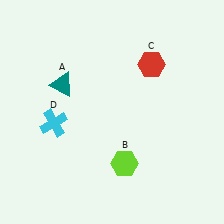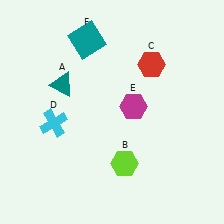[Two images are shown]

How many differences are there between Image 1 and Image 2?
There are 2 differences between the two images.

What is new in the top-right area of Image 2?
A magenta hexagon (E) was added in the top-right area of Image 2.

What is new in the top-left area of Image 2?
A teal square (F) was added in the top-left area of Image 2.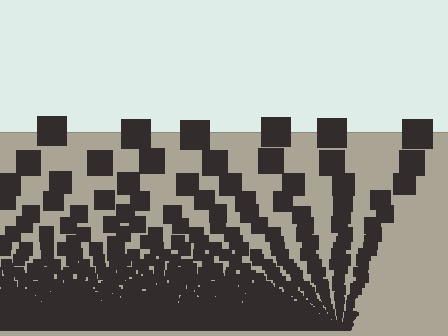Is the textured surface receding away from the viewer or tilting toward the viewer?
The surface appears to tilt toward the viewer. Texture elements get larger and sparser toward the top.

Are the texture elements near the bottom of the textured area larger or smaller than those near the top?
Smaller. The gradient is inverted — elements near the bottom are smaller and denser.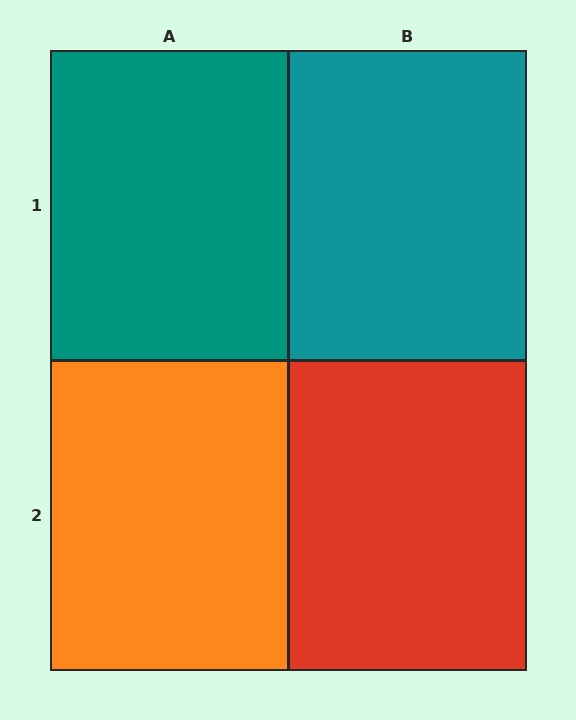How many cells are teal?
2 cells are teal.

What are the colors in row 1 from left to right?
Teal, teal.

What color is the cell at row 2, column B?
Red.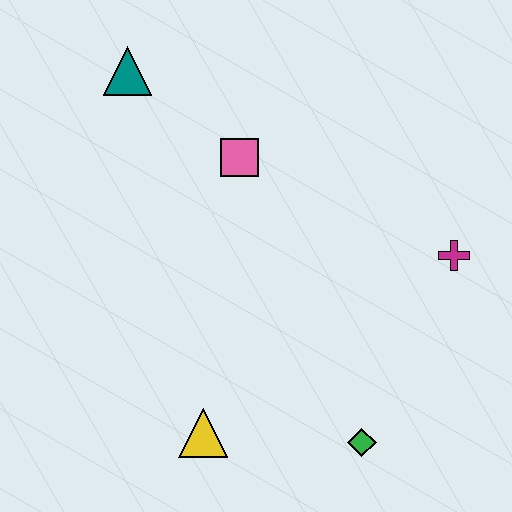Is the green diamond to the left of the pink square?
No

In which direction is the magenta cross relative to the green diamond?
The magenta cross is above the green diamond.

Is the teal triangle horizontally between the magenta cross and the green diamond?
No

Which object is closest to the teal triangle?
The pink square is closest to the teal triangle.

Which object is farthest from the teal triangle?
The green diamond is farthest from the teal triangle.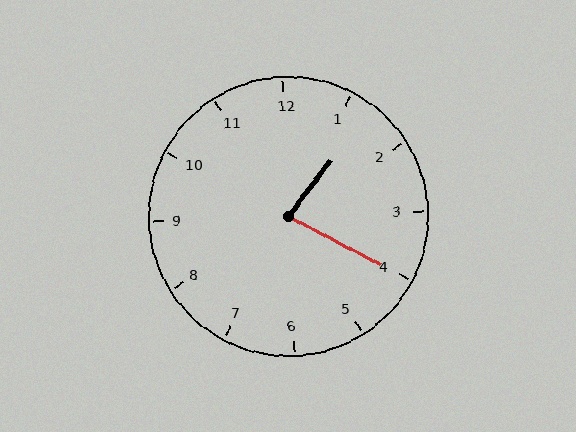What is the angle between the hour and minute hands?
Approximately 80 degrees.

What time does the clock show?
1:20.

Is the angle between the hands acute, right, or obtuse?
It is acute.